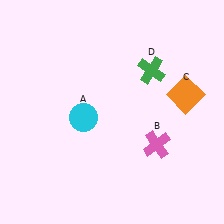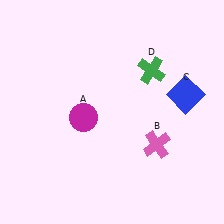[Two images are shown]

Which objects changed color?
A changed from cyan to magenta. C changed from orange to blue.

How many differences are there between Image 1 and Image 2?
There are 2 differences between the two images.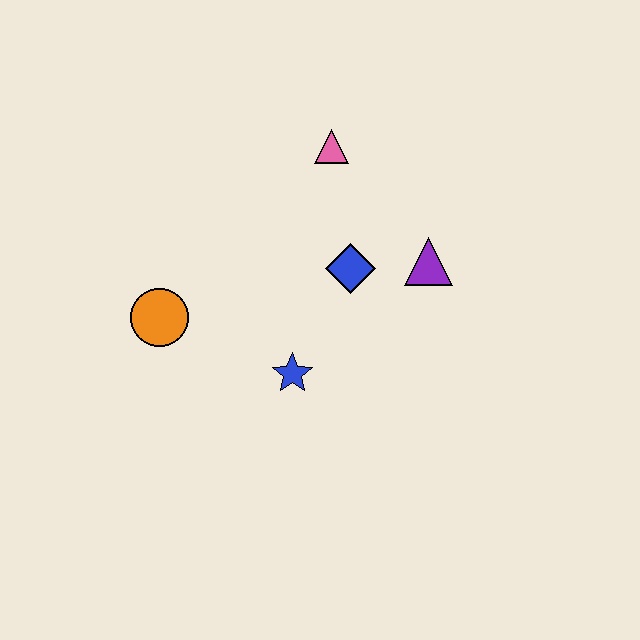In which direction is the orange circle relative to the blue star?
The orange circle is to the left of the blue star.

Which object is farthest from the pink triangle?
The orange circle is farthest from the pink triangle.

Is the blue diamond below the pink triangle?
Yes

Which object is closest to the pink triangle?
The blue diamond is closest to the pink triangle.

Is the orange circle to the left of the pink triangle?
Yes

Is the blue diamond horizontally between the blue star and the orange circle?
No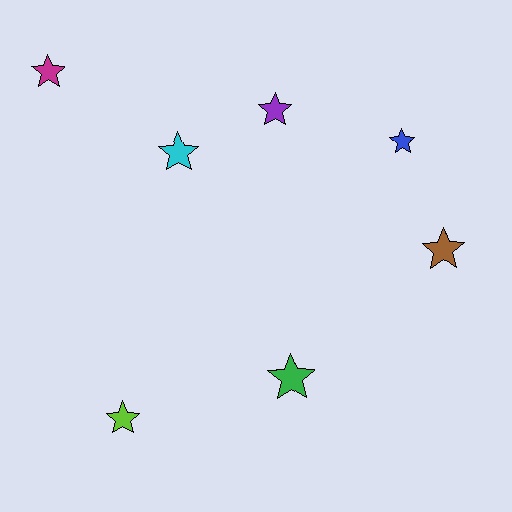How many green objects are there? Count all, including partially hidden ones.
There is 1 green object.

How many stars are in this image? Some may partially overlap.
There are 7 stars.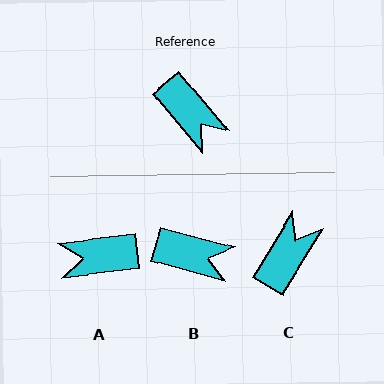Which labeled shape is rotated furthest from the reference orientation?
A, about 124 degrees away.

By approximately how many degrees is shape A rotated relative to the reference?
Approximately 124 degrees clockwise.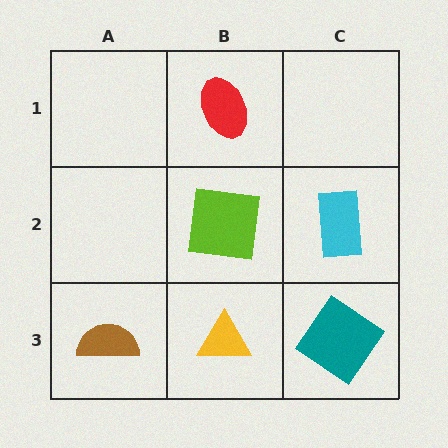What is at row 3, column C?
A teal diamond.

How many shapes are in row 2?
2 shapes.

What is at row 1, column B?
A red ellipse.